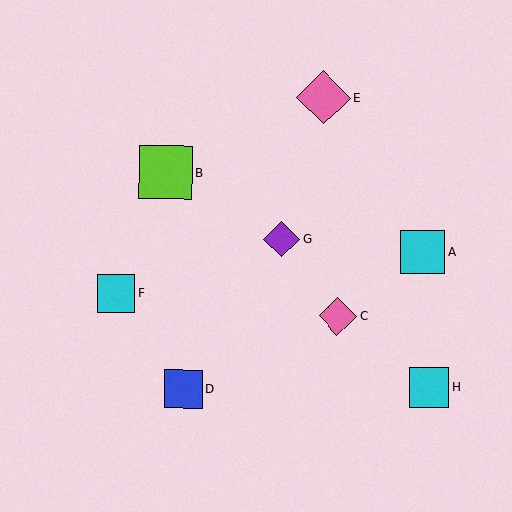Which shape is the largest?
The pink diamond (labeled E) is the largest.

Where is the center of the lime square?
The center of the lime square is at (166, 173).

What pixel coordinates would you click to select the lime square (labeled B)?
Click at (166, 173) to select the lime square B.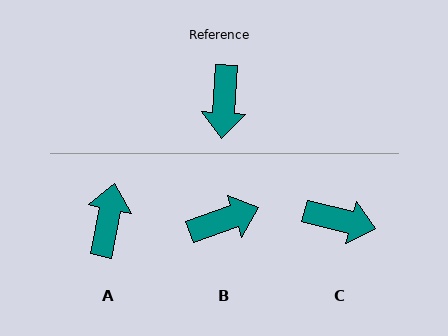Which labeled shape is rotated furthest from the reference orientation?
A, about 173 degrees away.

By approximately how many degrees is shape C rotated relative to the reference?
Approximately 80 degrees counter-clockwise.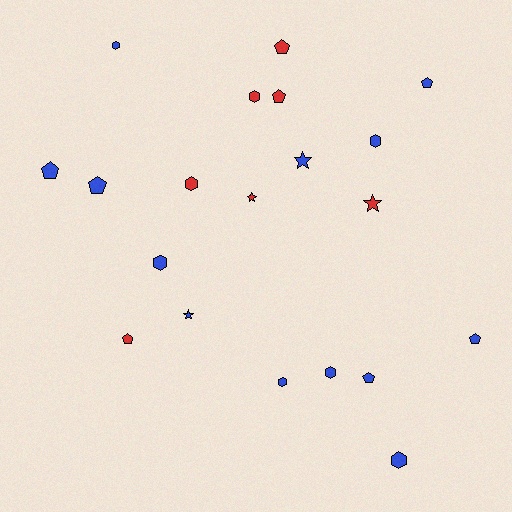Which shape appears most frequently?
Hexagon, with 8 objects.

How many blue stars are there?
There are 2 blue stars.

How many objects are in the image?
There are 20 objects.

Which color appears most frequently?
Blue, with 13 objects.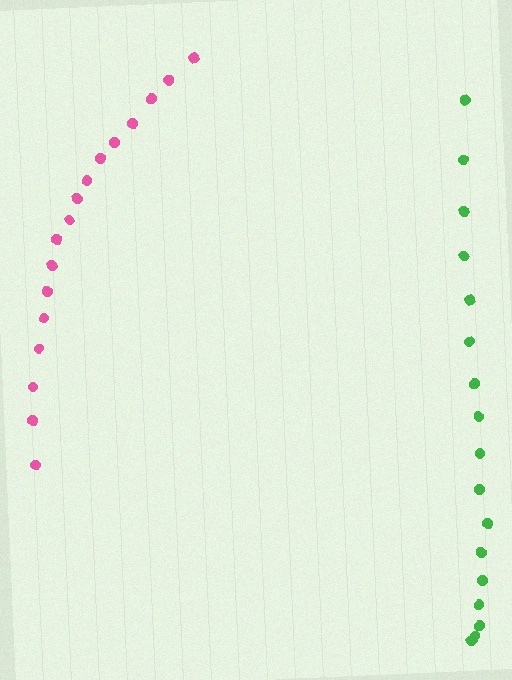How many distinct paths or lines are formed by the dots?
There are 2 distinct paths.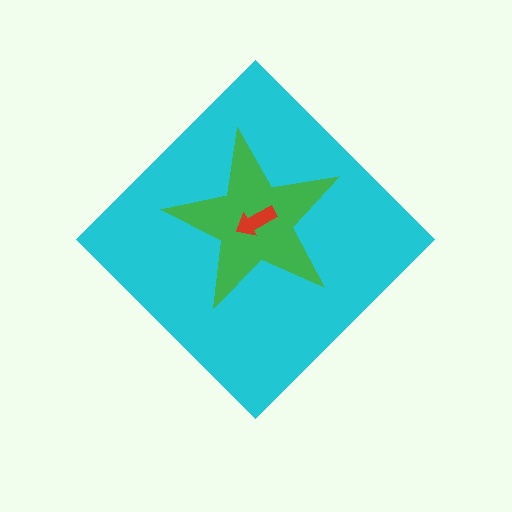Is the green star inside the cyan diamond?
Yes.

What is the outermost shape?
The cyan diamond.